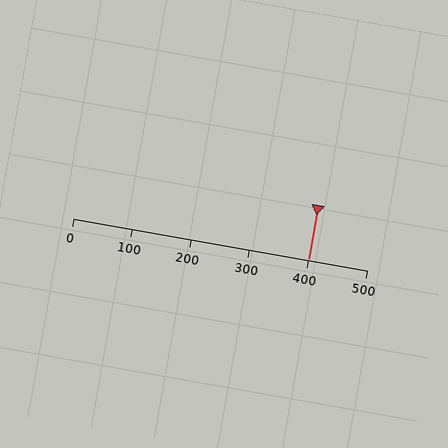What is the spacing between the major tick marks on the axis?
The major ticks are spaced 100 apart.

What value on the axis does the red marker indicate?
The marker indicates approximately 400.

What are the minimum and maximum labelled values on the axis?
The axis runs from 0 to 500.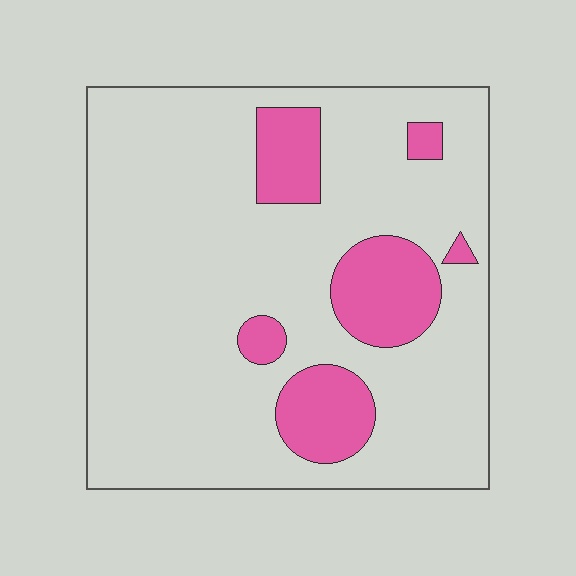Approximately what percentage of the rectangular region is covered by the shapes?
Approximately 15%.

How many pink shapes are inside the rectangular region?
6.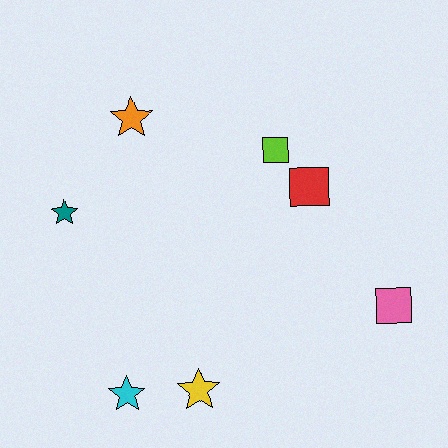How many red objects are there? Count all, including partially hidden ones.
There is 1 red object.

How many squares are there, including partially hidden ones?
There are 3 squares.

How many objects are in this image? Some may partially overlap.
There are 7 objects.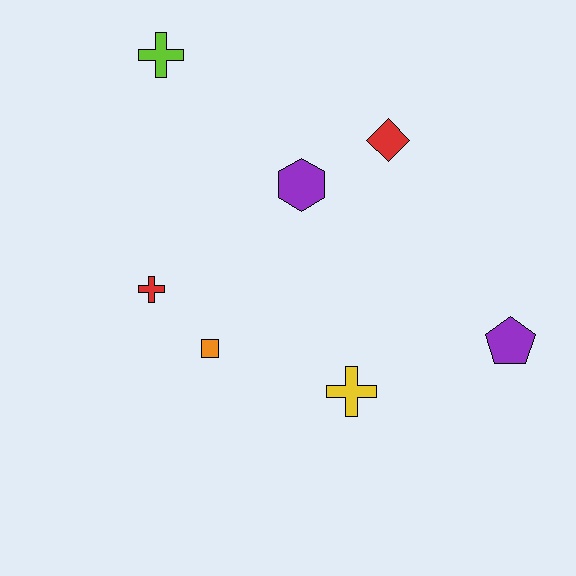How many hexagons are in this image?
There is 1 hexagon.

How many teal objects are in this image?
There are no teal objects.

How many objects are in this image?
There are 7 objects.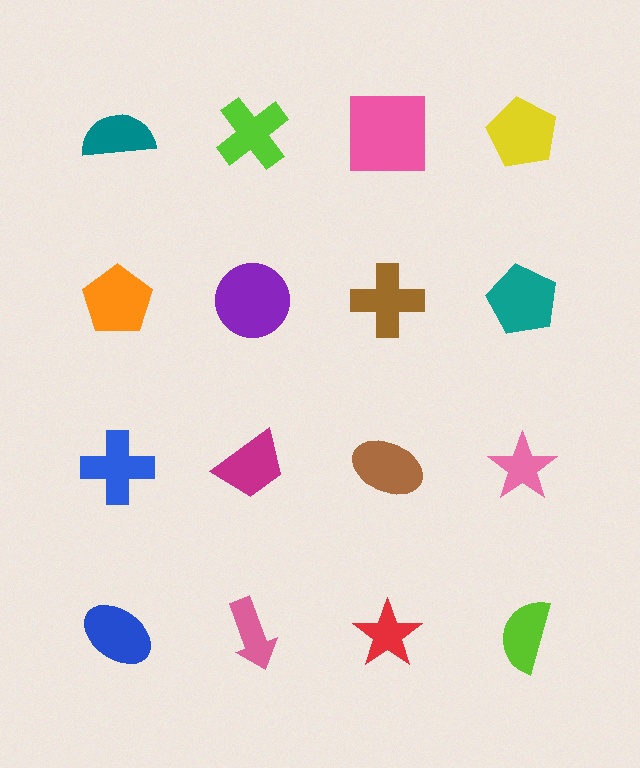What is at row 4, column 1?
A blue ellipse.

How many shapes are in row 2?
4 shapes.